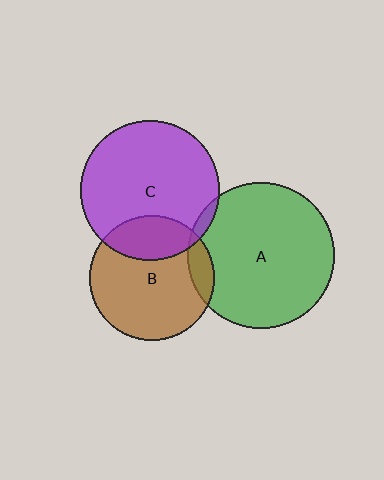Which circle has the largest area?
Circle A (green).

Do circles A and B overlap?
Yes.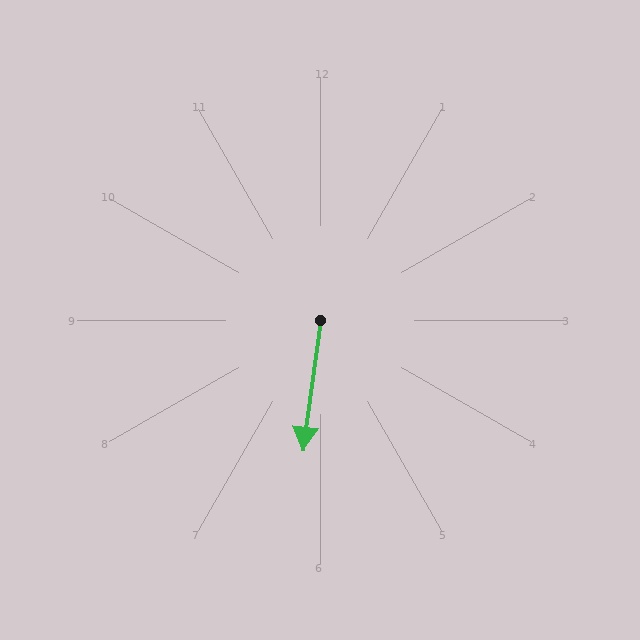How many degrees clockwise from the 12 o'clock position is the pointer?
Approximately 187 degrees.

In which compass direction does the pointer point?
South.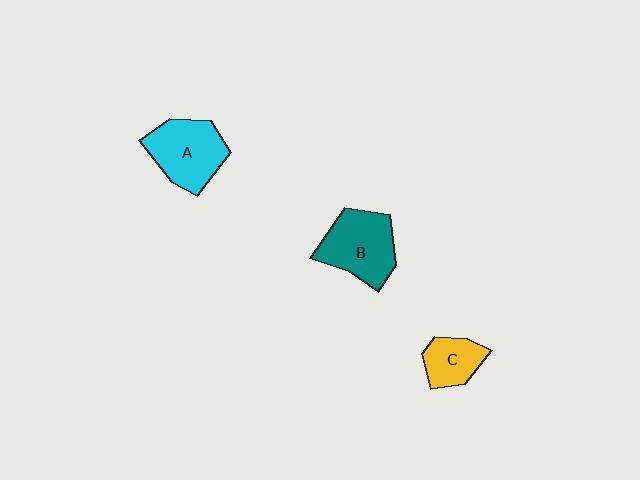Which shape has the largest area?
Shape B (teal).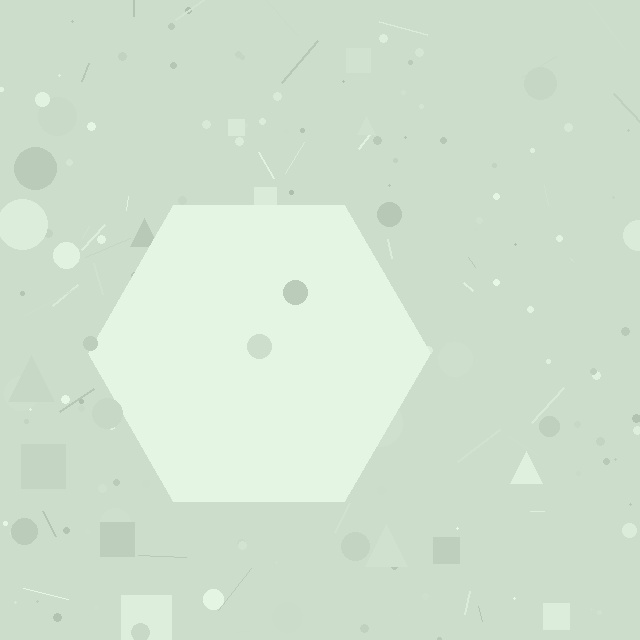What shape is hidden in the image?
A hexagon is hidden in the image.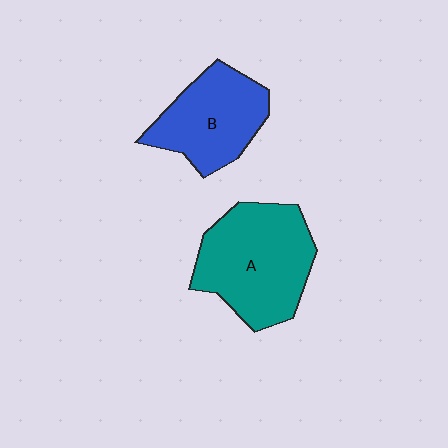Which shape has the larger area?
Shape A (teal).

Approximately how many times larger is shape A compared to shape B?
Approximately 1.3 times.